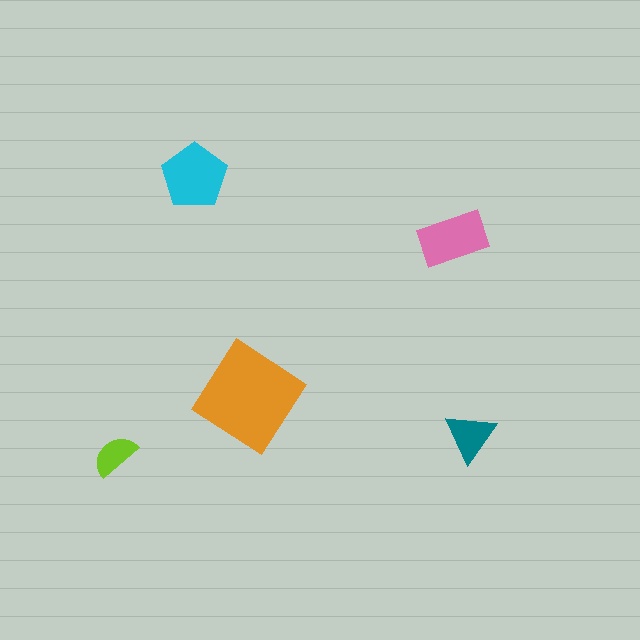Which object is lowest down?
The lime semicircle is bottommost.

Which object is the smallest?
The lime semicircle.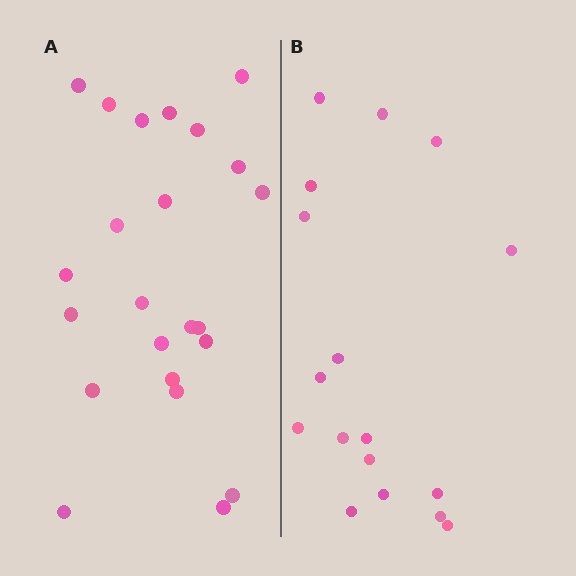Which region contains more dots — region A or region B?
Region A (the left region) has more dots.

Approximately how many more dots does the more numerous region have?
Region A has about 6 more dots than region B.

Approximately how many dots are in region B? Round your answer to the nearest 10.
About 20 dots. (The exact count is 17, which rounds to 20.)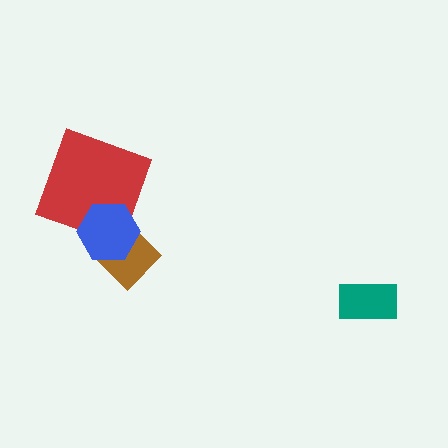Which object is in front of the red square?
The blue hexagon is in front of the red square.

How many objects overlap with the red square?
1 object overlaps with the red square.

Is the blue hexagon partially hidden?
No, no other shape covers it.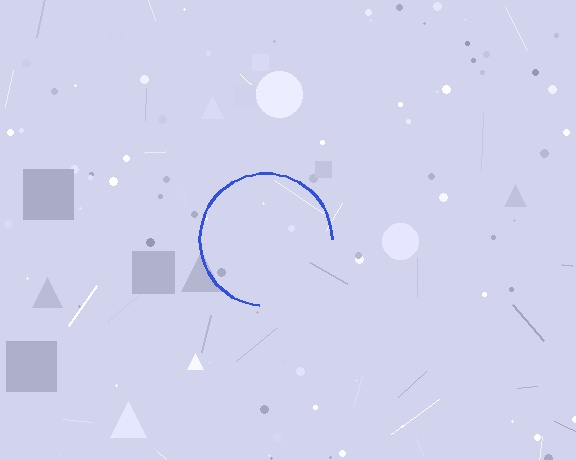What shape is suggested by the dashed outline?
The dashed outline suggests a circle.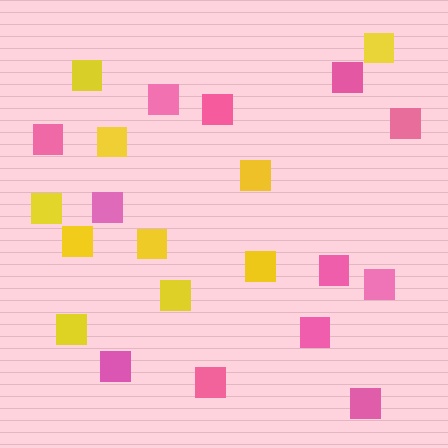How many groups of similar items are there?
There are 2 groups: one group of yellow squares (10) and one group of pink squares (12).